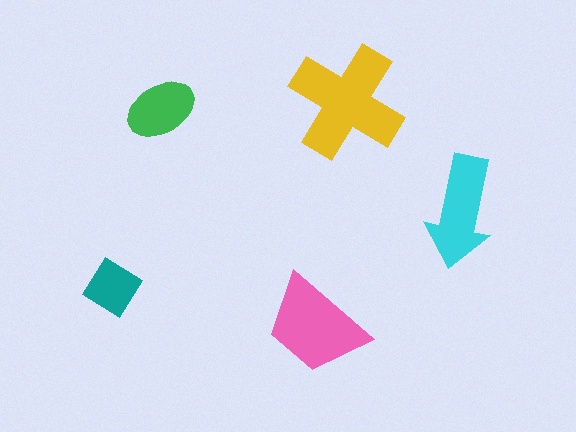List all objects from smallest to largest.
The teal diamond, the green ellipse, the cyan arrow, the pink trapezoid, the yellow cross.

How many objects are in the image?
There are 5 objects in the image.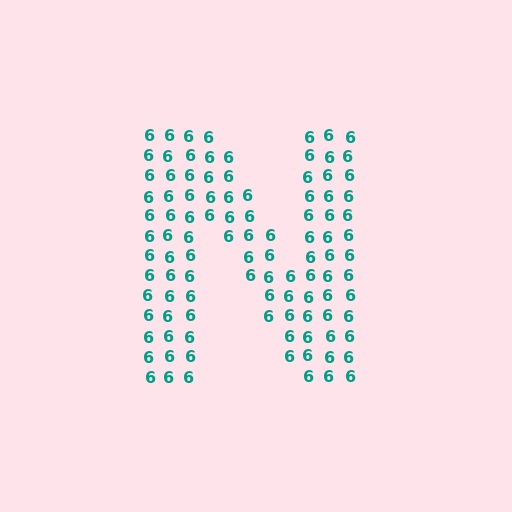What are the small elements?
The small elements are digit 6's.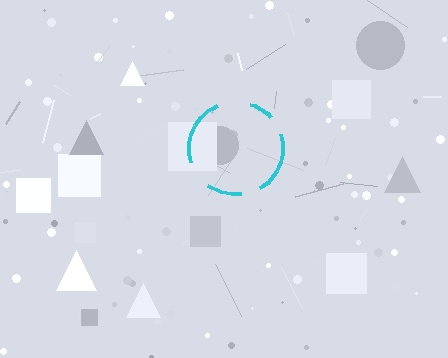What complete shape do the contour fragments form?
The contour fragments form a circle.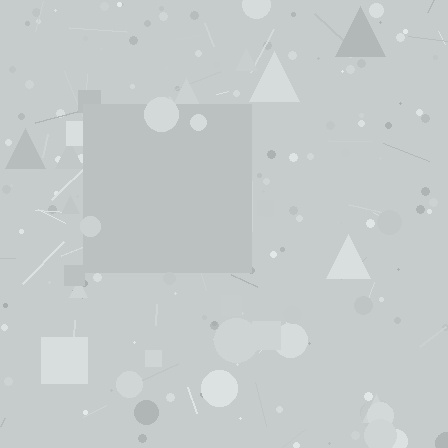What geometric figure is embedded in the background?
A square is embedded in the background.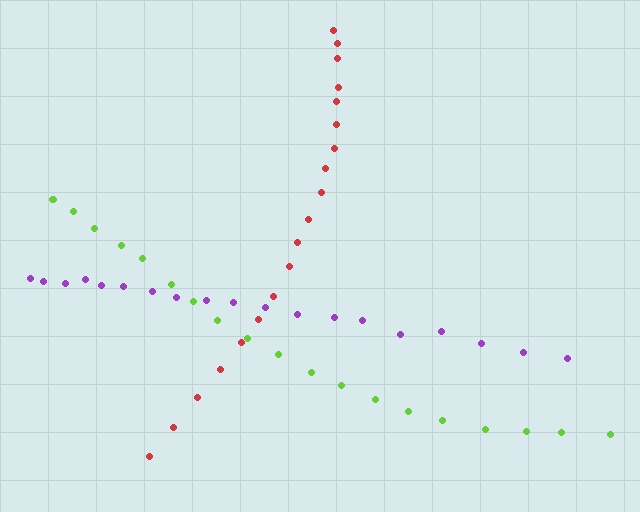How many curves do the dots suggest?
There are 3 distinct paths.